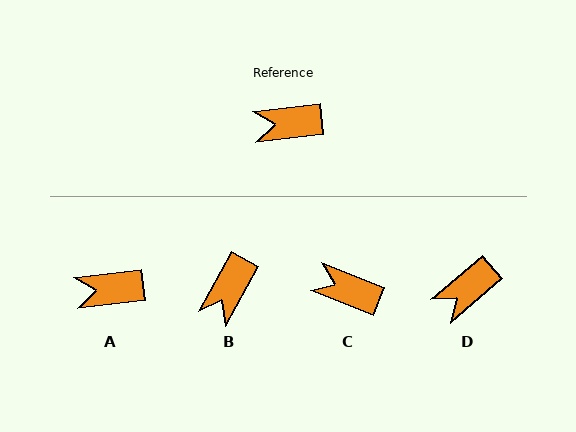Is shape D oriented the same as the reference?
No, it is off by about 35 degrees.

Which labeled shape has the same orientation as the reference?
A.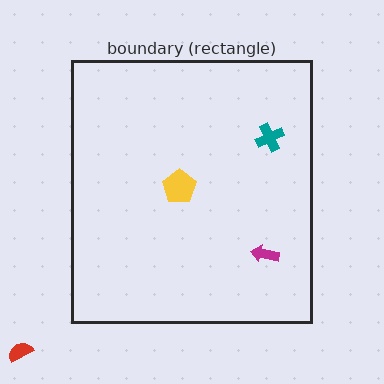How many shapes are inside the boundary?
3 inside, 1 outside.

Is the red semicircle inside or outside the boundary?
Outside.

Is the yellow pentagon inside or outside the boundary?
Inside.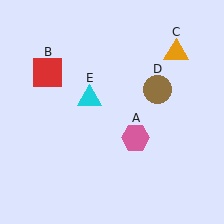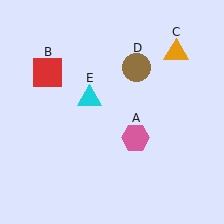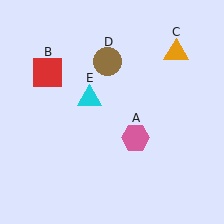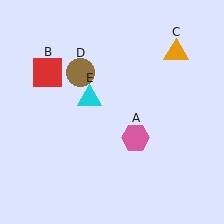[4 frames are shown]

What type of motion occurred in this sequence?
The brown circle (object D) rotated counterclockwise around the center of the scene.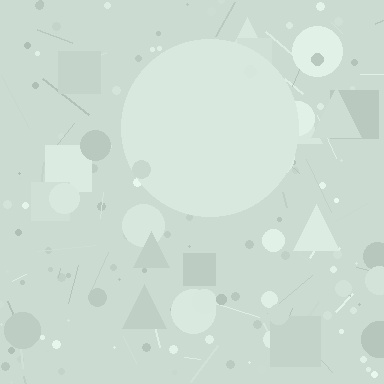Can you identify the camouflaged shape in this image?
The camouflaged shape is a circle.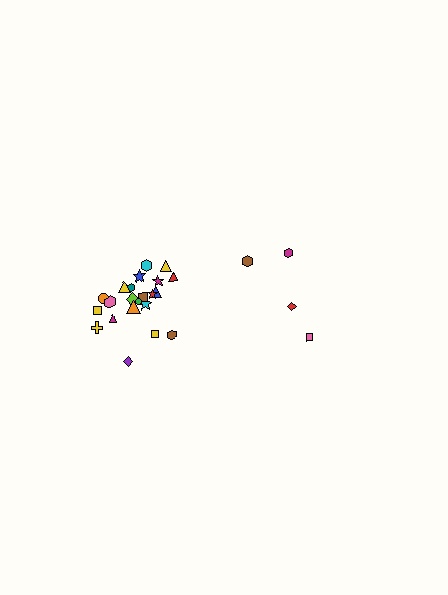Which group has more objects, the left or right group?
The left group.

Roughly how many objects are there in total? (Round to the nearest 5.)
Roughly 25 objects in total.